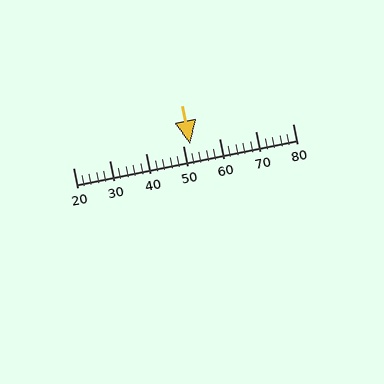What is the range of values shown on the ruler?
The ruler shows values from 20 to 80.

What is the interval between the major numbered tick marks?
The major tick marks are spaced 10 units apart.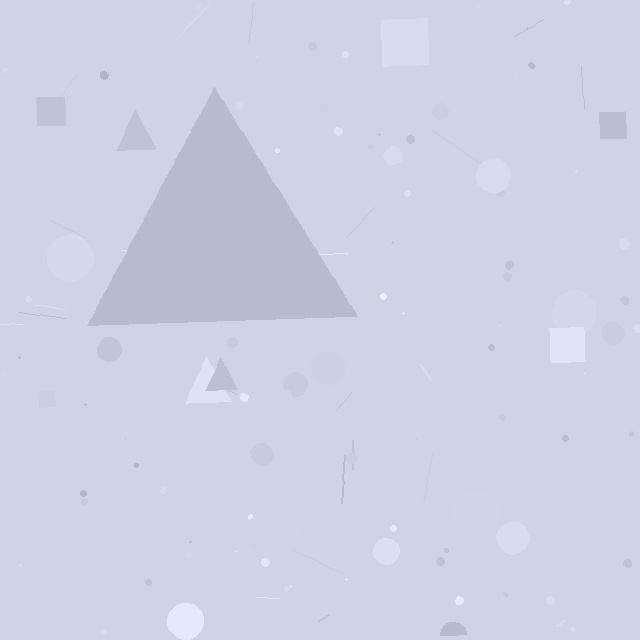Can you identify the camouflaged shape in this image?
The camouflaged shape is a triangle.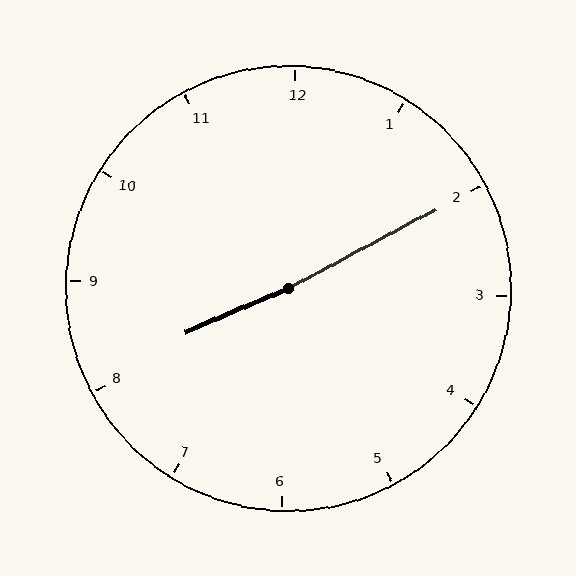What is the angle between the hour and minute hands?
Approximately 175 degrees.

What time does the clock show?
8:10.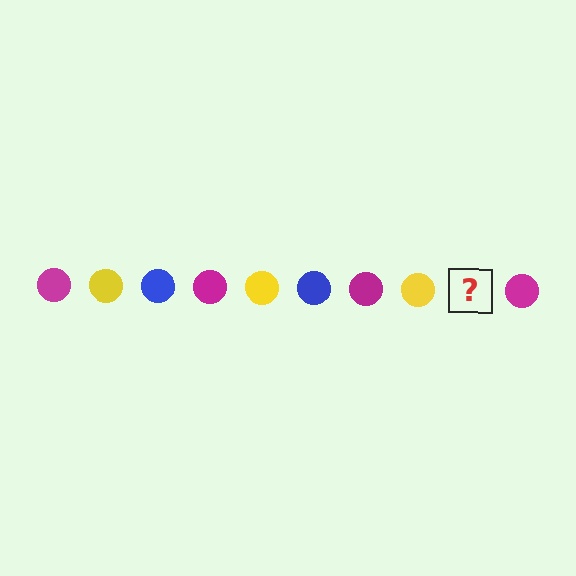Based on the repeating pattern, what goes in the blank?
The blank should be a blue circle.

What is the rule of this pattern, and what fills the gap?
The rule is that the pattern cycles through magenta, yellow, blue circles. The gap should be filled with a blue circle.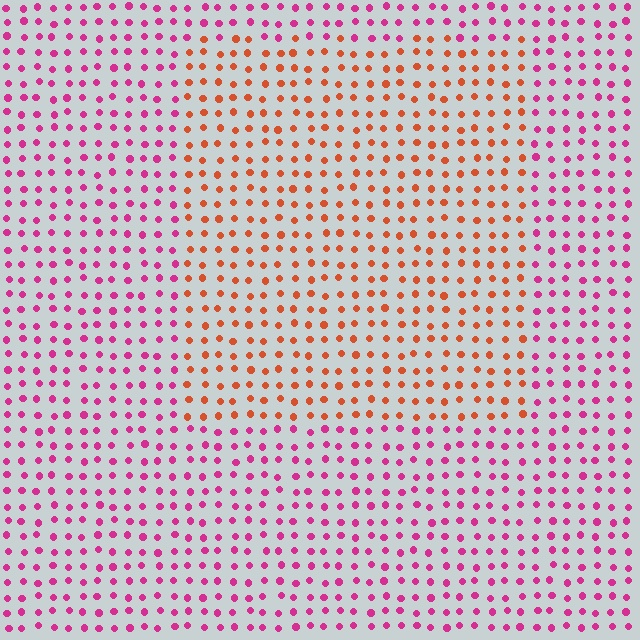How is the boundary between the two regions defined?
The boundary is defined purely by a slight shift in hue (about 49 degrees). Spacing, size, and orientation are identical on both sides.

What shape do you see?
I see a rectangle.